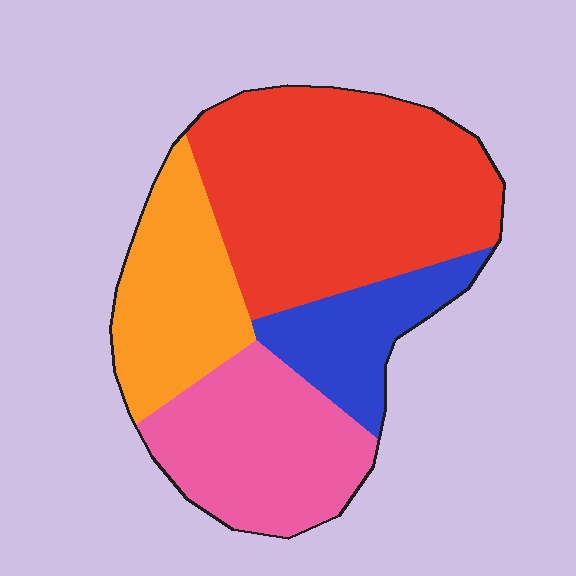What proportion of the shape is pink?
Pink takes up about one quarter (1/4) of the shape.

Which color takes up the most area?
Red, at roughly 45%.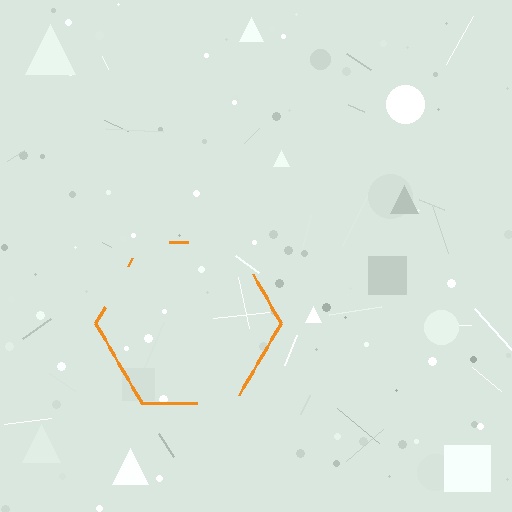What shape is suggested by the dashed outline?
The dashed outline suggests a hexagon.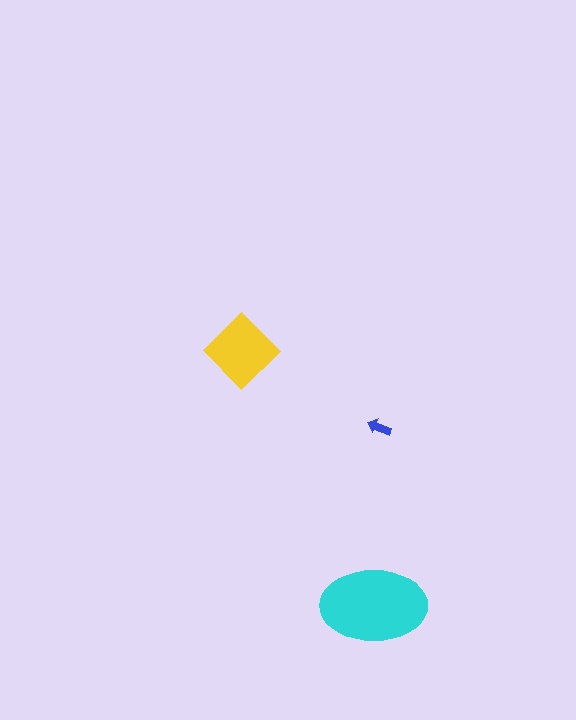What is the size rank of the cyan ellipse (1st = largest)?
1st.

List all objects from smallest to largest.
The blue arrow, the yellow diamond, the cyan ellipse.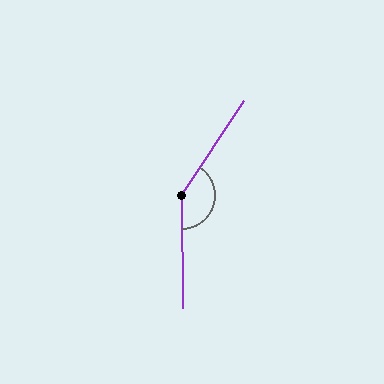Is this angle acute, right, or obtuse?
It is obtuse.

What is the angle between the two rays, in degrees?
Approximately 145 degrees.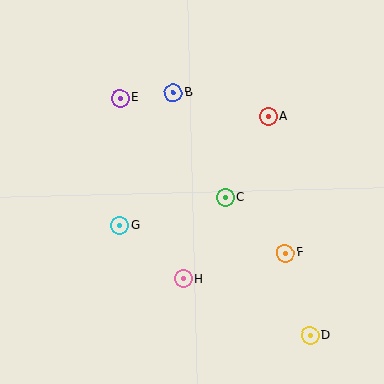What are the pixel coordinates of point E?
Point E is at (120, 98).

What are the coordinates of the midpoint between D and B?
The midpoint between D and B is at (241, 214).